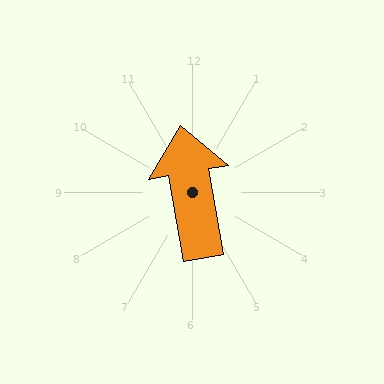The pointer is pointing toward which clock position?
Roughly 12 o'clock.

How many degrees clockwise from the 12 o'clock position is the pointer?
Approximately 350 degrees.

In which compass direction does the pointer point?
North.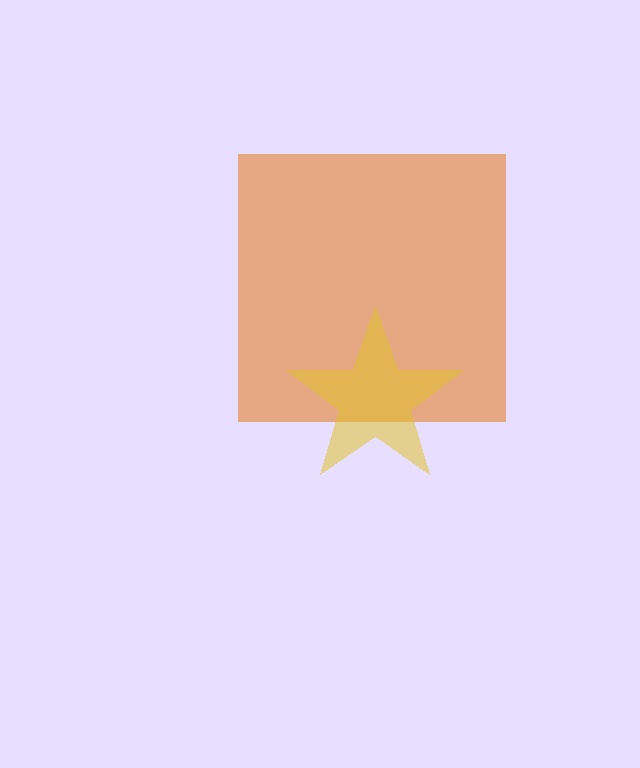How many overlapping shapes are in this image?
There are 2 overlapping shapes in the image.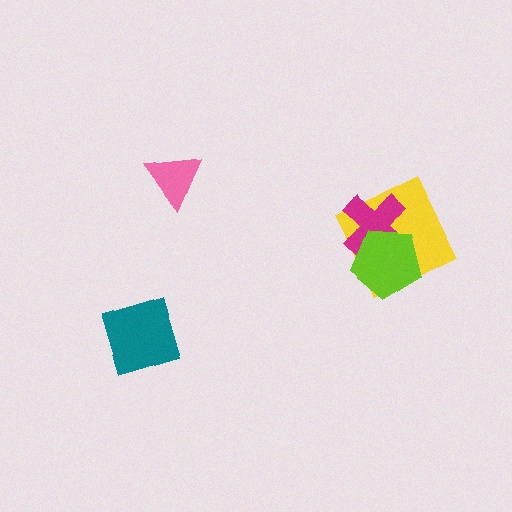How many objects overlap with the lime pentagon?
2 objects overlap with the lime pentagon.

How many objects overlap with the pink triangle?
0 objects overlap with the pink triangle.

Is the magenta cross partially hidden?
Yes, it is partially covered by another shape.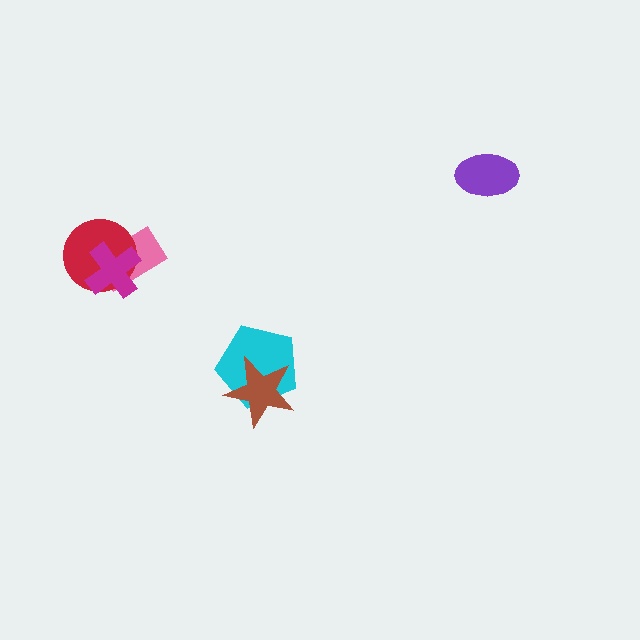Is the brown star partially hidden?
No, no other shape covers it.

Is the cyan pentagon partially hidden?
Yes, it is partially covered by another shape.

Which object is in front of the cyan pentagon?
The brown star is in front of the cyan pentagon.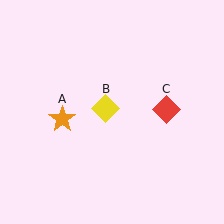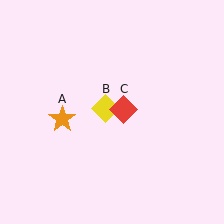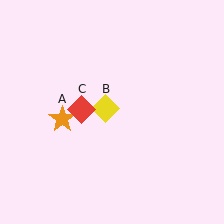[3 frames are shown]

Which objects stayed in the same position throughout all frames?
Orange star (object A) and yellow diamond (object B) remained stationary.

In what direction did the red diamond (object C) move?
The red diamond (object C) moved left.